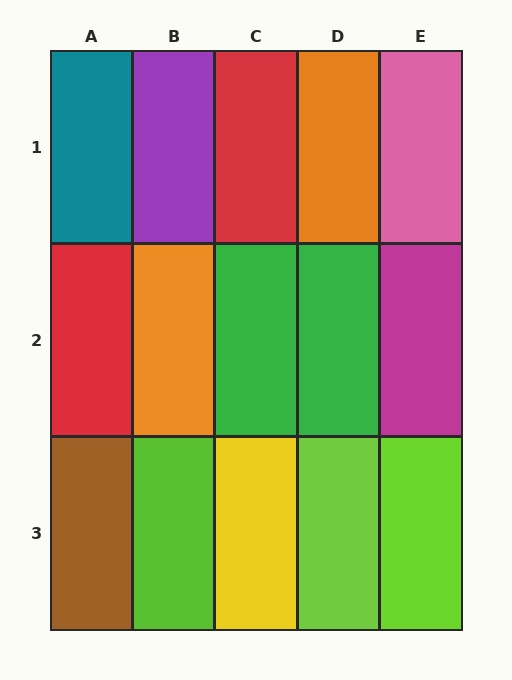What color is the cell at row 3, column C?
Yellow.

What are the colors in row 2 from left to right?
Red, orange, green, green, magenta.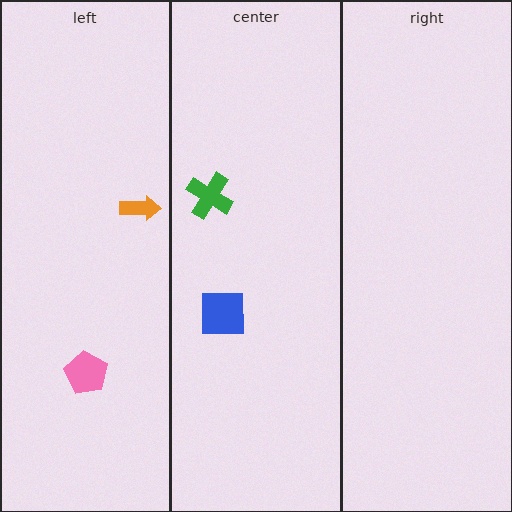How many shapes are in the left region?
2.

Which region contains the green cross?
The center region.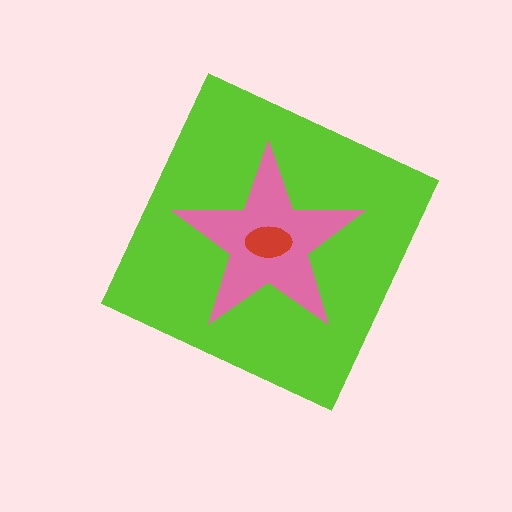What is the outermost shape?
The lime diamond.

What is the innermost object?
The red ellipse.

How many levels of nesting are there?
3.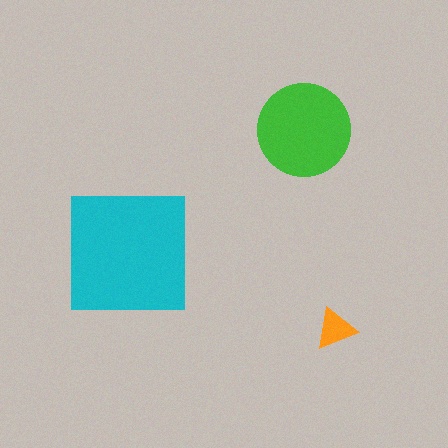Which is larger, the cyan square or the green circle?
The cyan square.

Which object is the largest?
The cyan square.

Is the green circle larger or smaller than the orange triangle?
Larger.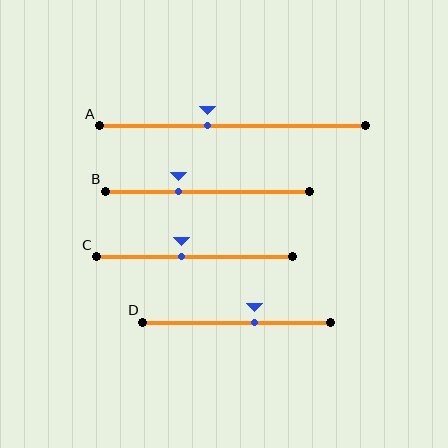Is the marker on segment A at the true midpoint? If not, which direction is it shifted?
No, the marker on segment A is shifted to the left by about 9% of the segment length.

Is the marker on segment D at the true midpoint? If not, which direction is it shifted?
No, the marker on segment D is shifted to the right by about 10% of the segment length.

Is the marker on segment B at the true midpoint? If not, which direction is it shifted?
No, the marker on segment B is shifted to the left by about 14% of the segment length.